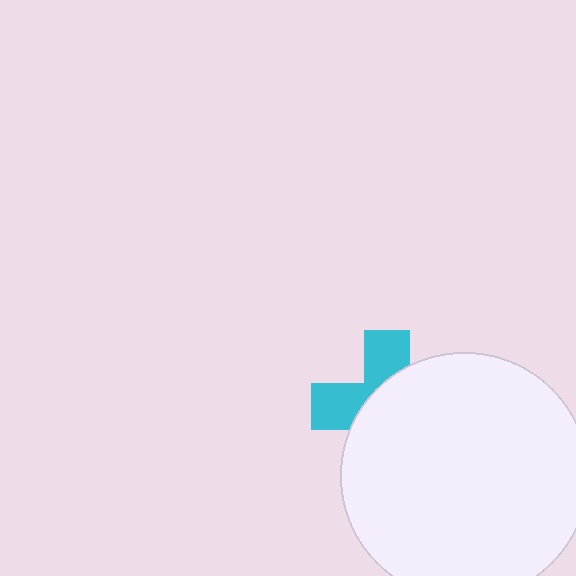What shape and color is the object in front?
The object in front is a white circle.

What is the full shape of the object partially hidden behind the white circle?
The partially hidden object is a cyan cross.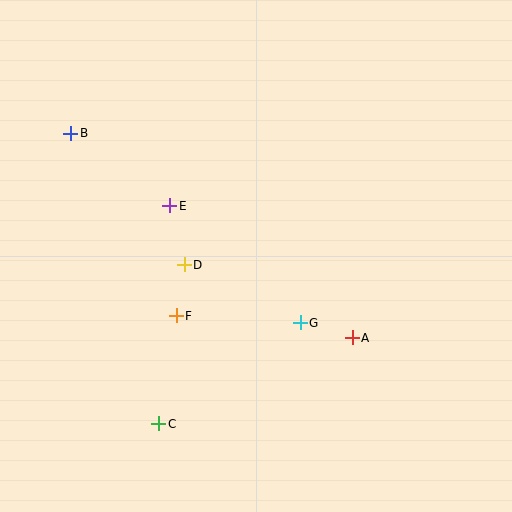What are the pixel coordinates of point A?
Point A is at (352, 338).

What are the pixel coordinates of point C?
Point C is at (159, 424).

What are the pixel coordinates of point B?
Point B is at (71, 133).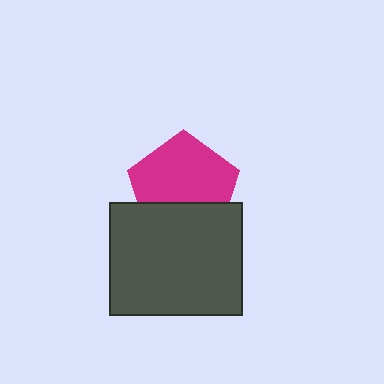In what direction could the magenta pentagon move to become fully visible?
The magenta pentagon could move up. That would shift it out from behind the dark gray rectangle entirely.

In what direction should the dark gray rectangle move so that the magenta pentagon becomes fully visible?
The dark gray rectangle should move down. That is the shortest direction to clear the overlap and leave the magenta pentagon fully visible.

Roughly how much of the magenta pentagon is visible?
Most of it is visible (roughly 65%).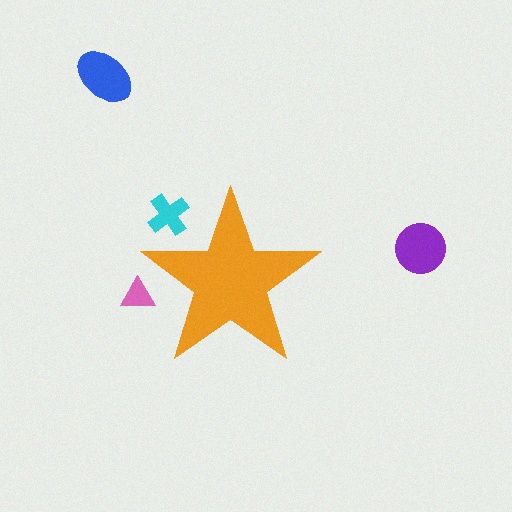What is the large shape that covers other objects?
An orange star.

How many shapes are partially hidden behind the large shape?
2 shapes are partially hidden.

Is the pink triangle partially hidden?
Yes, the pink triangle is partially hidden behind the orange star.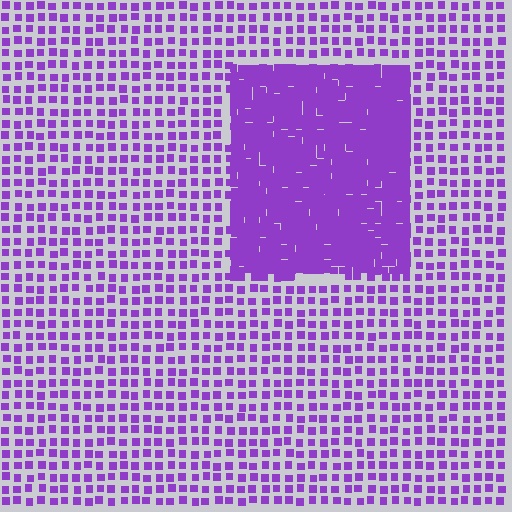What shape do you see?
I see a rectangle.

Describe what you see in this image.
The image contains small purple elements arranged at two different densities. A rectangle-shaped region is visible where the elements are more densely packed than the surrounding area.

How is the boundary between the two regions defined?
The boundary is defined by a change in element density (approximately 2.7x ratio). All elements are the same color, size, and shape.